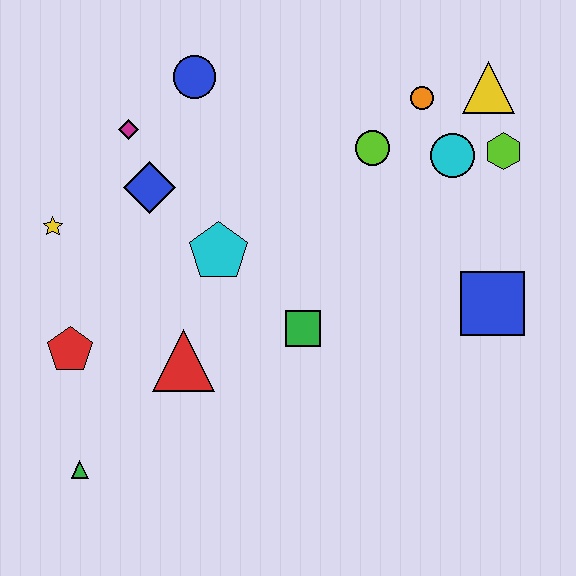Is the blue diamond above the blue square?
Yes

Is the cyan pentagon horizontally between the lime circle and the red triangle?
Yes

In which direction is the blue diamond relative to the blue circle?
The blue diamond is below the blue circle.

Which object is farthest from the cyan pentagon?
The yellow triangle is farthest from the cyan pentagon.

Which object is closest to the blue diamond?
The magenta diamond is closest to the blue diamond.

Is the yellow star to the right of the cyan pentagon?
No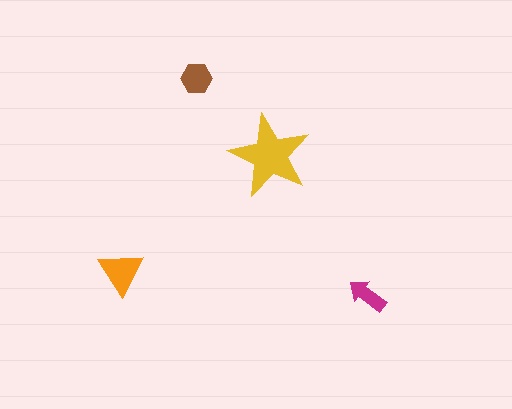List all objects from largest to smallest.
The yellow star, the orange triangle, the brown hexagon, the magenta arrow.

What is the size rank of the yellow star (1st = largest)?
1st.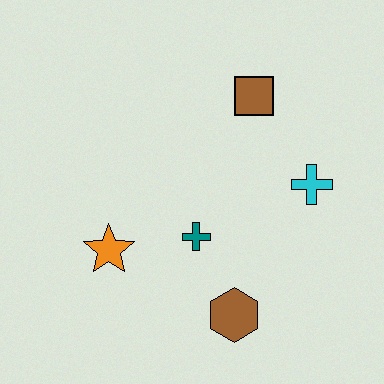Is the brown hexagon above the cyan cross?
No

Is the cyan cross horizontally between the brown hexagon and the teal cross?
No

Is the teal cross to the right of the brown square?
No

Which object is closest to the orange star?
The teal cross is closest to the orange star.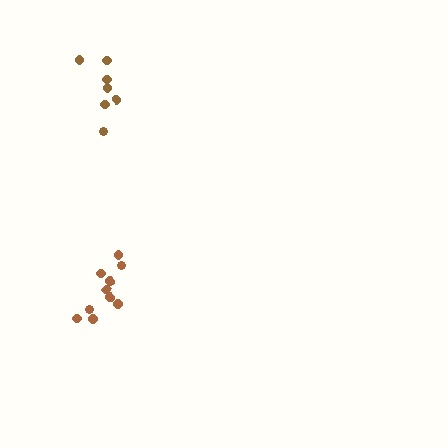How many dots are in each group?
Group 1: 7 dots, Group 2: 10 dots (17 total).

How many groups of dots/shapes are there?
There are 2 groups.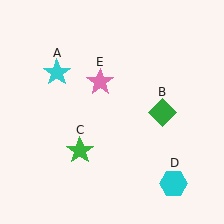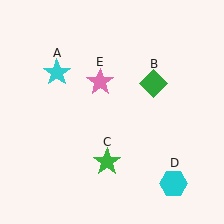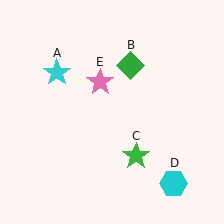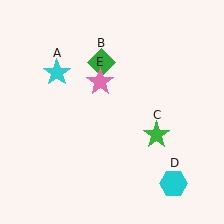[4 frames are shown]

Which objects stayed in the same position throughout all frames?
Cyan star (object A) and cyan hexagon (object D) and pink star (object E) remained stationary.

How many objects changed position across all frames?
2 objects changed position: green diamond (object B), green star (object C).